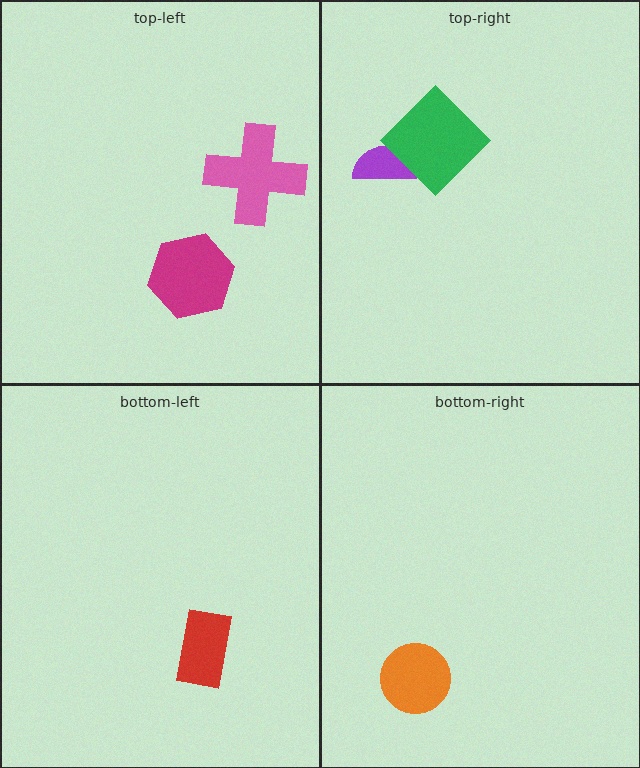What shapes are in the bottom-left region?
The red rectangle.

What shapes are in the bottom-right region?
The orange circle.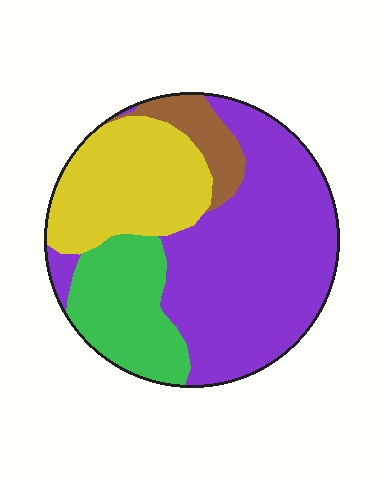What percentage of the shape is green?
Green takes up about one fifth (1/5) of the shape.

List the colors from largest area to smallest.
From largest to smallest: purple, yellow, green, brown.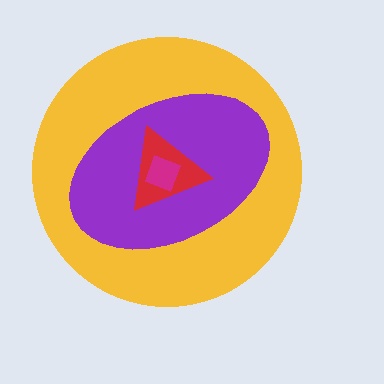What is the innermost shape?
The magenta square.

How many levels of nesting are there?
4.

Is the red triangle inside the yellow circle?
Yes.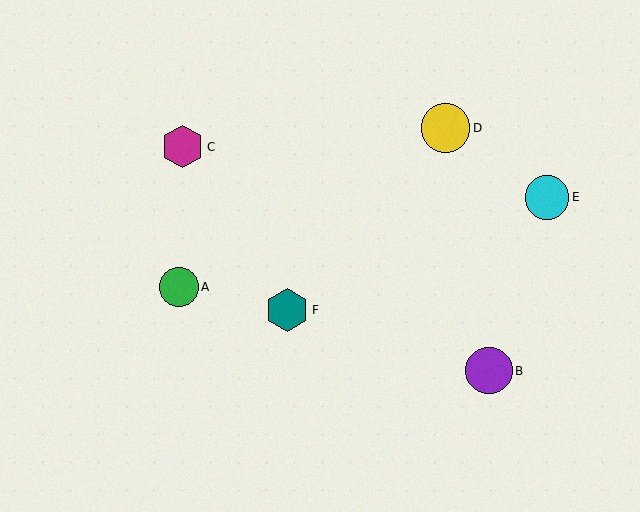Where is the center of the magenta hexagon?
The center of the magenta hexagon is at (183, 147).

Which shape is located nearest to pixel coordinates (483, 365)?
The purple circle (labeled B) at (489, 371) is nearest to that location.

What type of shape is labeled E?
Shape E is a cyan circle.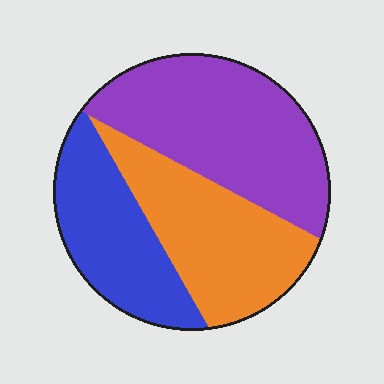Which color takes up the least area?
Blue, at roughly 25%.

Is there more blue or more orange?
Orange.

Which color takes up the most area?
Purple, at roughly 40%.